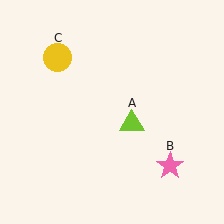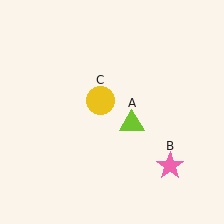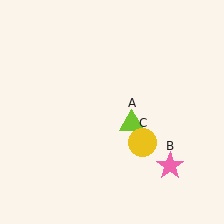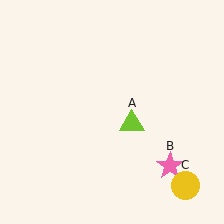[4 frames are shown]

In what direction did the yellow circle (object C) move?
The yellow circle (object C) moved down and to the right.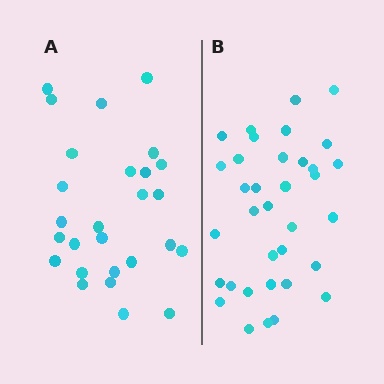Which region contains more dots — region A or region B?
Region B (the right region) has more dots.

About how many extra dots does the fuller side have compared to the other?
Region B has roughly 8 or so more dots than region A.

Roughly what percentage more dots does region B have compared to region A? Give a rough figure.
About 30% more.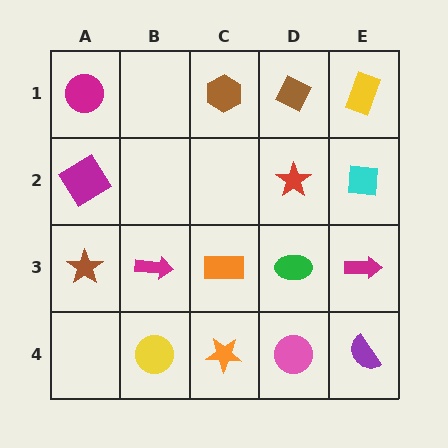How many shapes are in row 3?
5 shapes.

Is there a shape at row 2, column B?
No, that cell is empty.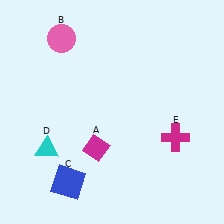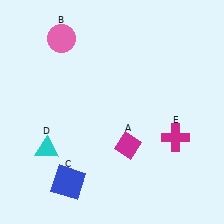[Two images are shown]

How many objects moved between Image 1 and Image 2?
1 object moved between the two images.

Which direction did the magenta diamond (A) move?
The magenta diamond (A) moved right.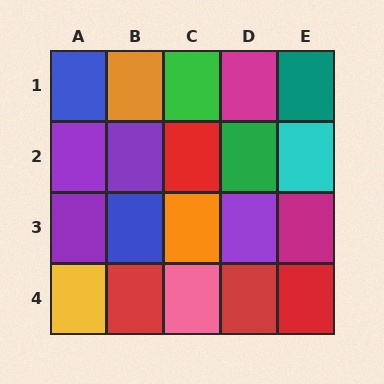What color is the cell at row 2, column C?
Red.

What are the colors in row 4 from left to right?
Yellow, red, pink, red, red.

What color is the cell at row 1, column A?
Blue.